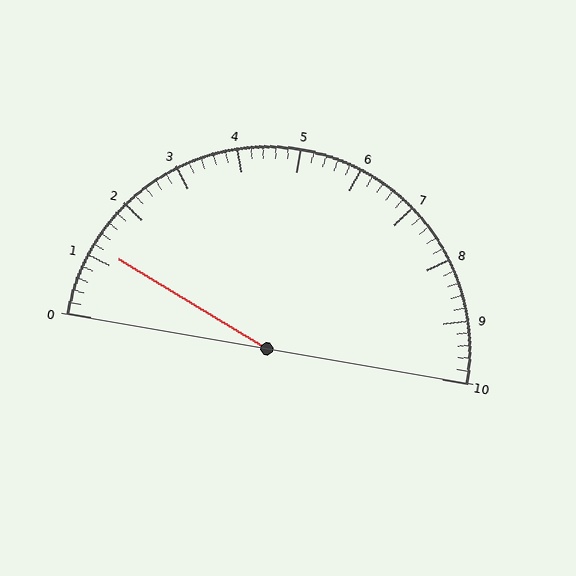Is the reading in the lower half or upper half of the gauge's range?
The reading is in the lower half of the range (0 to 10).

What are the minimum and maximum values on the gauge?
The gauge ranges from 0 to 10.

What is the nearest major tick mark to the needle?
The nearest major tick mark is 1.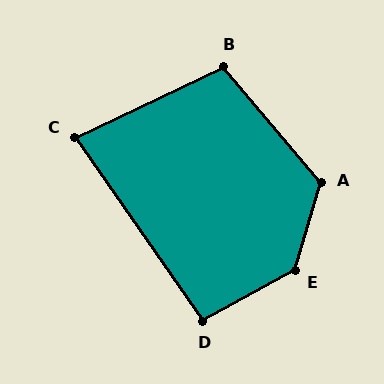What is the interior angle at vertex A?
Approximately 124 degrees (obtuse).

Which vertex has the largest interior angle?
E, at approximately 135 degrees.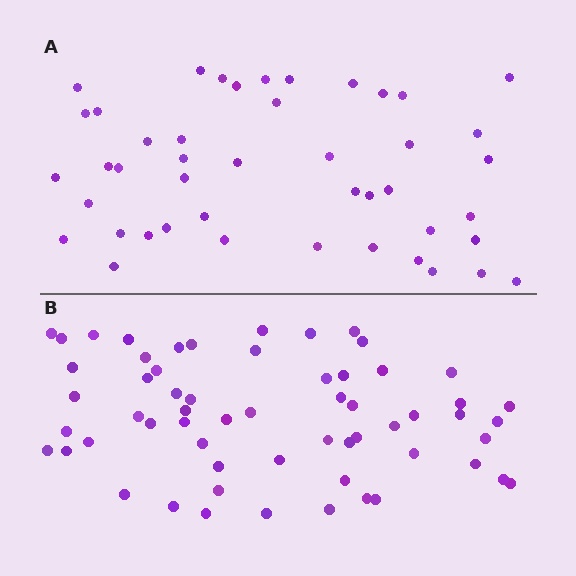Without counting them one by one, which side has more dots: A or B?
Region B (the bottom region) has more dots.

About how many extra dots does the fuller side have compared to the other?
Region B has approximately 15 more dots than region A.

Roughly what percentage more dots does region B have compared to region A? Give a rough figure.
About 35% more.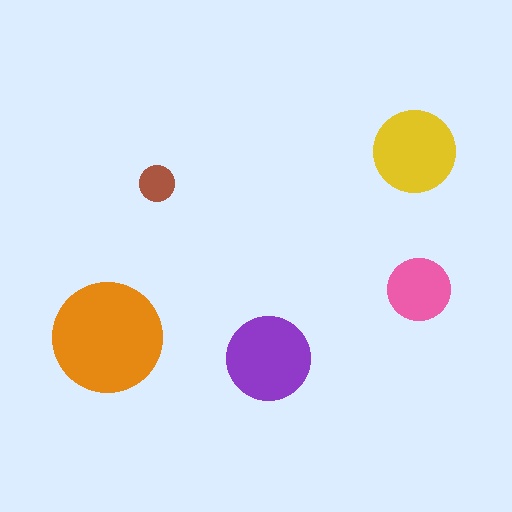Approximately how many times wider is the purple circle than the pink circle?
About 1.5 times wider.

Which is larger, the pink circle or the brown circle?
The pink one.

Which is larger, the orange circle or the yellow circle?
The orange one.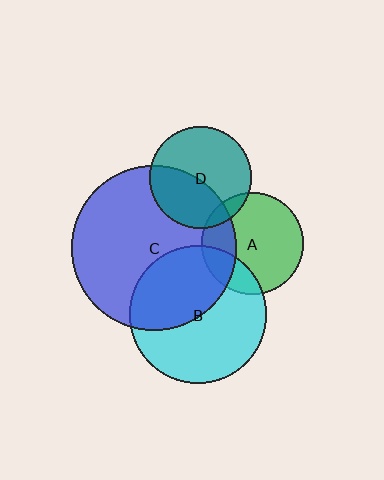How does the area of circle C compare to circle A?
Approximately 2.6 times.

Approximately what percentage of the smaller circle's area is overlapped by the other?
Approximately 20%.